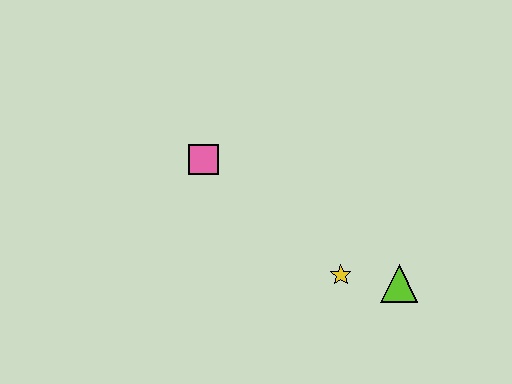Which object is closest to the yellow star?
The lime triangle is closest to the yellow star.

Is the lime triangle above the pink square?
No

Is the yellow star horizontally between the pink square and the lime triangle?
Yes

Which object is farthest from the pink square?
The lime triangle is farthest from the pink square.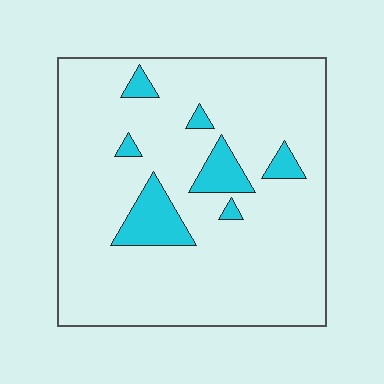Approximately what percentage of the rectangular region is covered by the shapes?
Approximately 10%.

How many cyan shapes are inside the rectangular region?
7.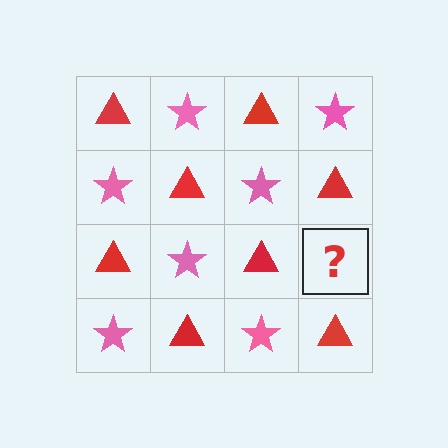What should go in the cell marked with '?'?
The missing cell should contain a pink star.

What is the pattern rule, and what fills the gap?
The rule is that it alternates red triangle and pink star in a checkerboard pattern. The gap should be filled with a pink star.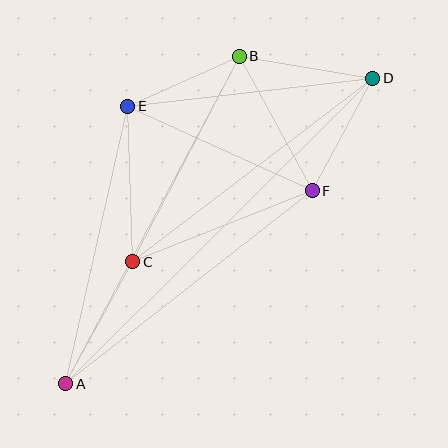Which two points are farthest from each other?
Points A and D are farthest from each other.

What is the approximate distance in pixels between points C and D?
The distance between C and D is approximately 302 pixels.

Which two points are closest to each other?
Points B and E are closest to each other.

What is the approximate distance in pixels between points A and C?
The distance between A and C is approximately 139 pixels.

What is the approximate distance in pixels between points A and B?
The distance between A and B is approximately 371 pixels.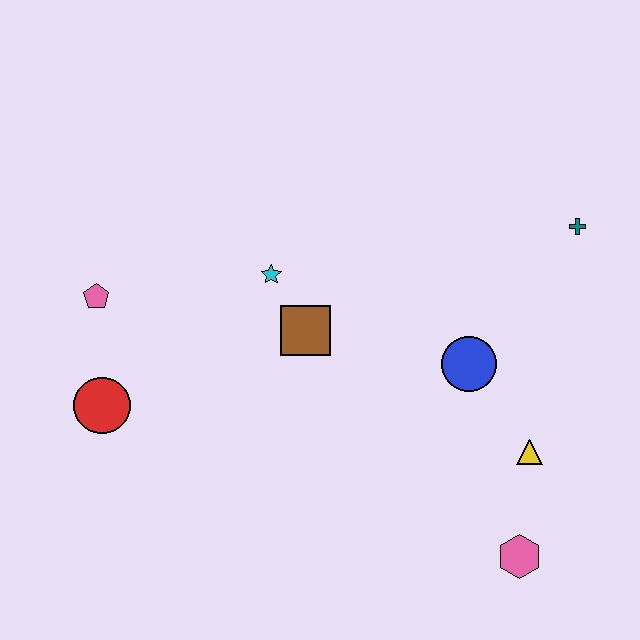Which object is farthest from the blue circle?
The pink pentagon is farthest from the blue circle.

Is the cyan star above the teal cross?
No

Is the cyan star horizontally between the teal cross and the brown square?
No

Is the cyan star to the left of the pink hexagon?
Yes